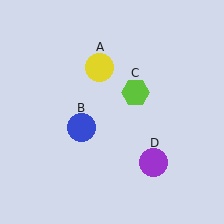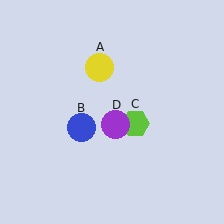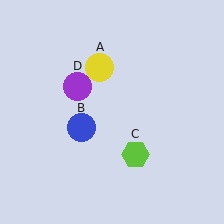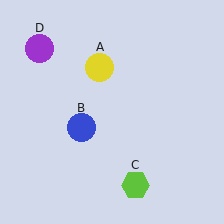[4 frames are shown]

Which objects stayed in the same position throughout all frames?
Yellow circle (object A) and blue circle (object B) remained stationary.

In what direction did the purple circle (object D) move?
The purple circle (object D) moved up and to the left.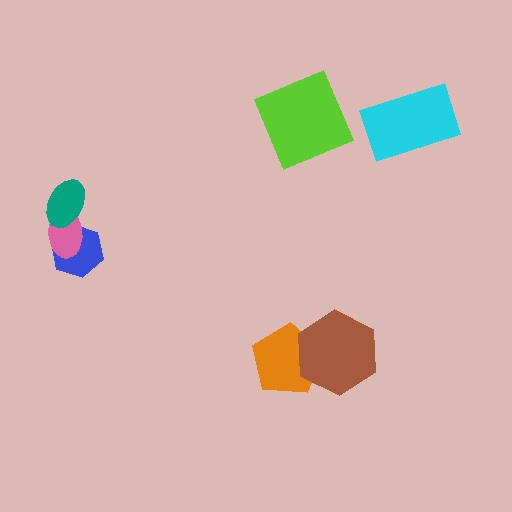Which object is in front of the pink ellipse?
The teal ellipse is in front of the pink ellipse.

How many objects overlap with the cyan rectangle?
0 objects overlap with the cyan rectangle.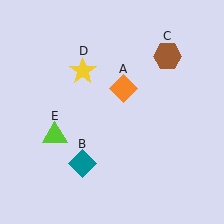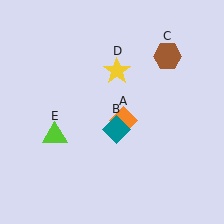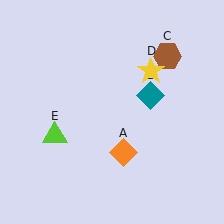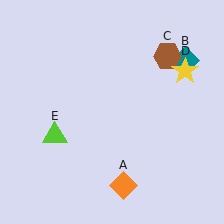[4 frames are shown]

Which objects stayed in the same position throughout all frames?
Brown hexagon (object C) and lime triangle (object E) remained stationary.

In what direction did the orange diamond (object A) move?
The orange diamond (object A) moved down.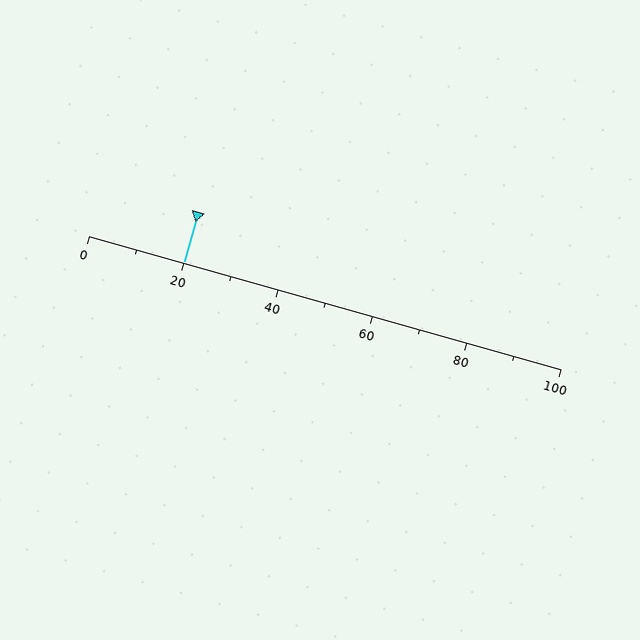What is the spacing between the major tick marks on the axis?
The major ticks are spaced 20 apart.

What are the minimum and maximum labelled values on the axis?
The axis runs from 0 to 100.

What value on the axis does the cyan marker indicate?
The marker indicates approximately 20.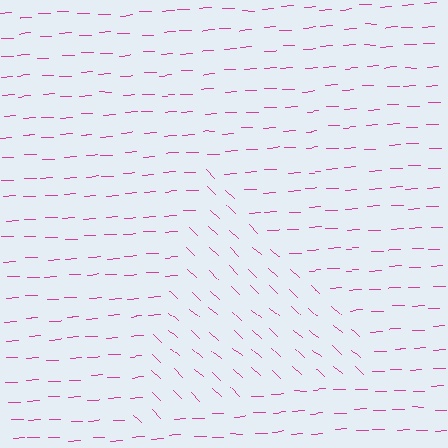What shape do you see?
I see a triangle.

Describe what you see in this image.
The image is filled with small magenta line segments. A triangle region in the image has lines oriented differently from the surrounding lines, creating a visible texture boundary.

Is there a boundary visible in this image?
Yes, there is a texture boundary formed by a change in line orientation.